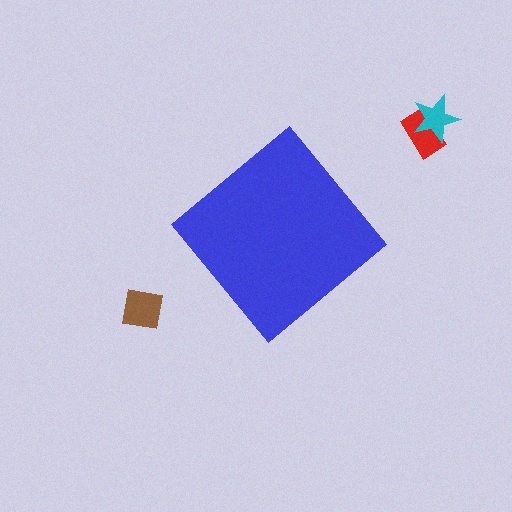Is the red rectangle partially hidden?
No, the red rectangle is fully visible.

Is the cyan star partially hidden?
No, the cyan star is fully visible.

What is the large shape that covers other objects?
A blue diamond.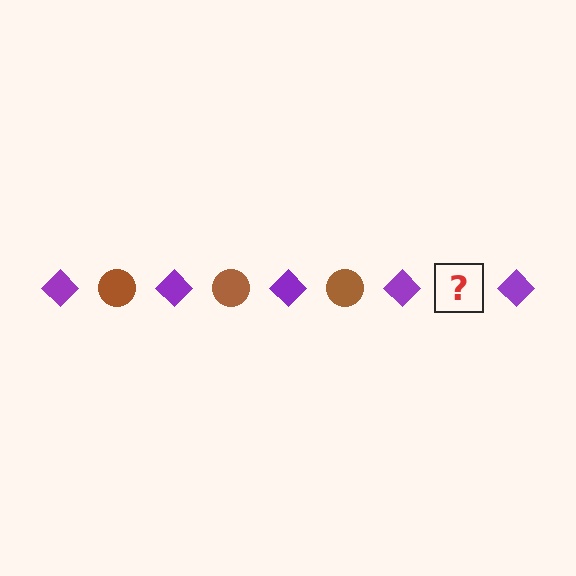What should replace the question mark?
The question mark should be replaced with a brown circle.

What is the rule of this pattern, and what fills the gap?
The rule is that the pattern alternates between purple diamond and brown circle. The gap should be filled with a brown circle.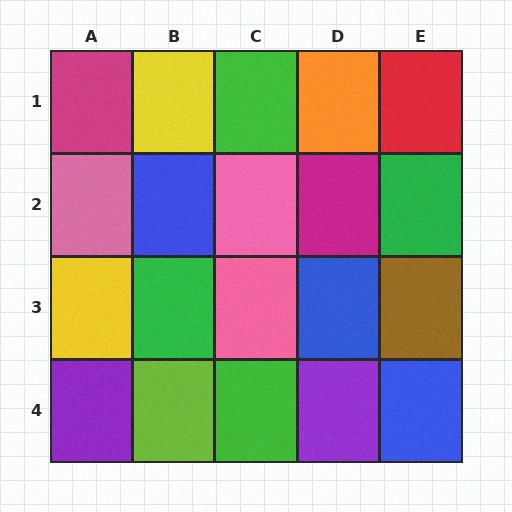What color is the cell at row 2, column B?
Blue.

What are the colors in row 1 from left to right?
Magenta, yellow, green, orange, red.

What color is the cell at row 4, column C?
Green.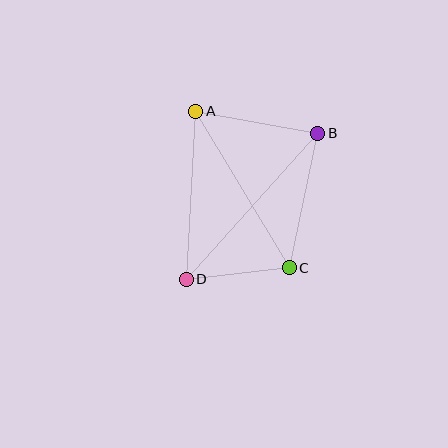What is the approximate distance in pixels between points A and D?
The distance between A and D is approximately 169 pixels.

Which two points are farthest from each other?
Points B and D are farthest from each other.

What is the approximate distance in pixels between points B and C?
The distance between B and C is approximately 137 pixels.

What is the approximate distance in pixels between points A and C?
The distance between A and C is approximately 182 pixels.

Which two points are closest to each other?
Points C and D are closest to each other.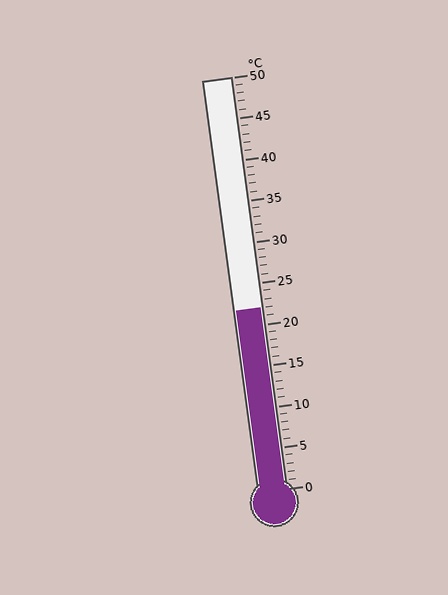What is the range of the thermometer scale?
The thermometer scale ranges from 0°C to 50°C.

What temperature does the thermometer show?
The thermometer shows approximately 22°C.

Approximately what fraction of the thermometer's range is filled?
The thermometer is filled to approximately 45% of its range.